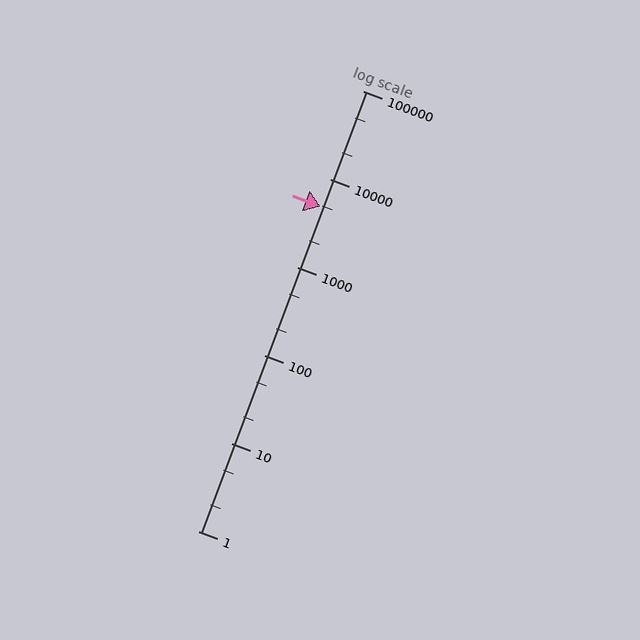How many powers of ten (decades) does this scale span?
The scale spans 5 decades, from 1 to 100000.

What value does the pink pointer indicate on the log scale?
The pointer indicates approximately 4800.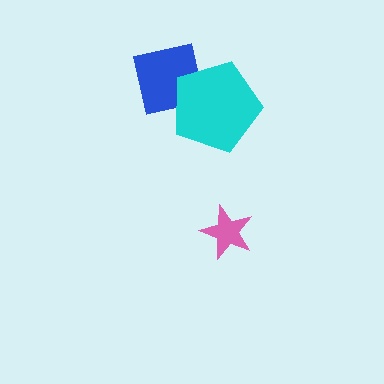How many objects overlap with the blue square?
1 object overlaps with the blue square.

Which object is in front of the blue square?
The cyan pentagon is in front of the blue square.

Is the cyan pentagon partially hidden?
No, no other shape covers it.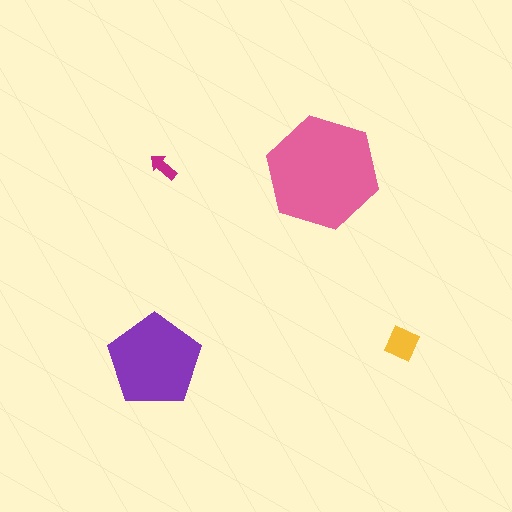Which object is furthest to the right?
The yellow diamond is rightmost.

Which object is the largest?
The pink hexagon.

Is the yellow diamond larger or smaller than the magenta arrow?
Larger.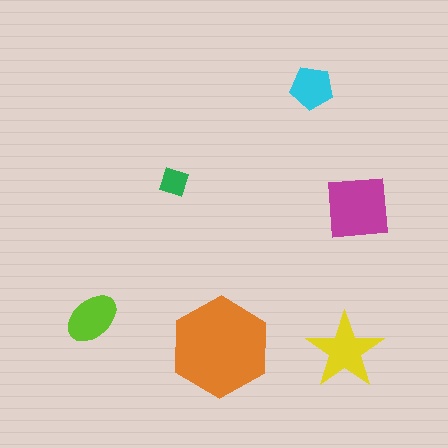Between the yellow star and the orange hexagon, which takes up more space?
The orange hexagon.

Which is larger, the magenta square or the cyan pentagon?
The magenta square.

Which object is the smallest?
The green diamond.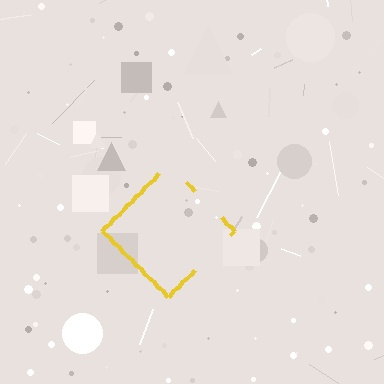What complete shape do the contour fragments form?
The contour fragments form a diamond.